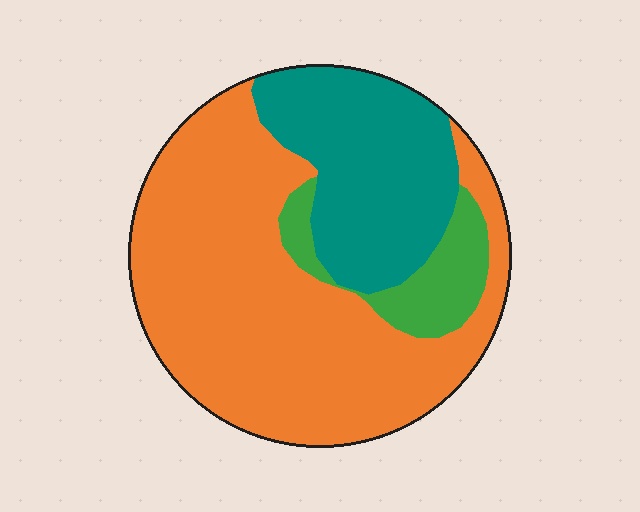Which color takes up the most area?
Orange, at roughly 60%.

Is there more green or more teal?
Teal.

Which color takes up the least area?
Green, at roughly 10%.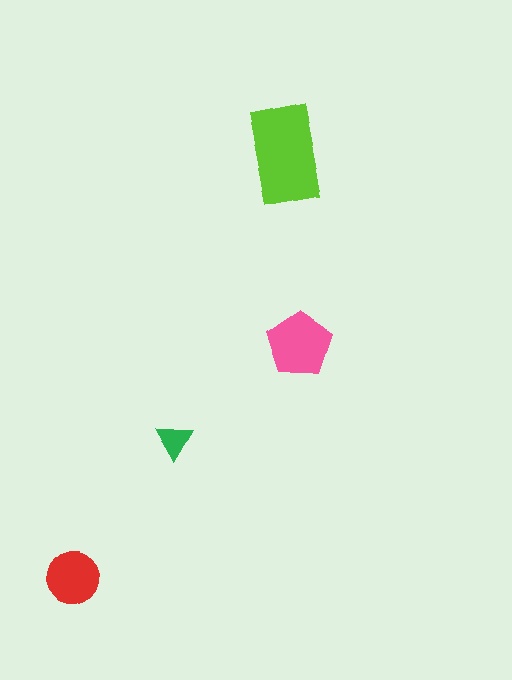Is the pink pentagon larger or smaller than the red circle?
Larger.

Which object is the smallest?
The green triangle.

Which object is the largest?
The lime rectangle.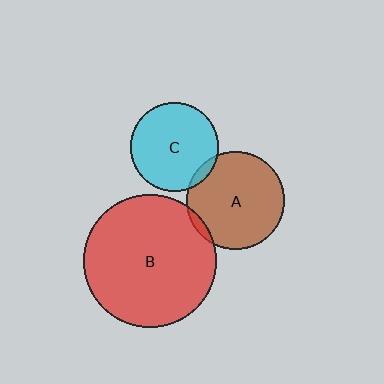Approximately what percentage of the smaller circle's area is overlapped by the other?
Approximately 5%.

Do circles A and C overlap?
Yes.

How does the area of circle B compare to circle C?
Approximately 2.3 times.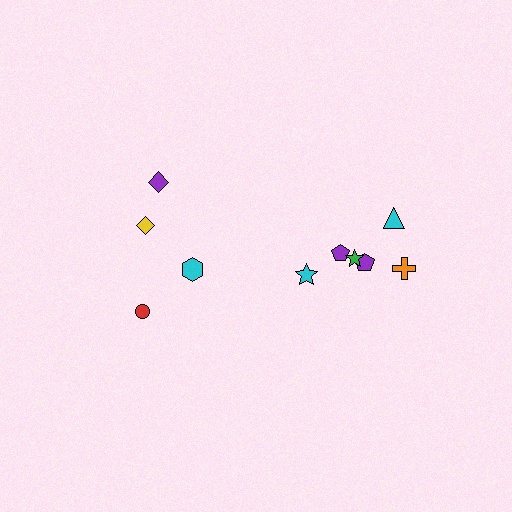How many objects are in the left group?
There are 4 objects.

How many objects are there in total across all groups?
There are 10 objects.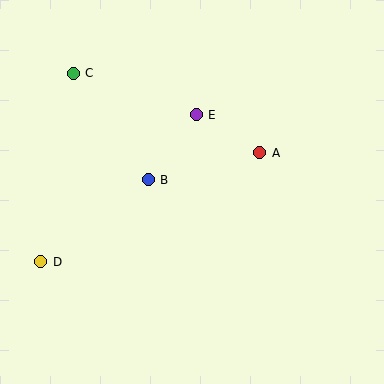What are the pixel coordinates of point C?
Point C is at (73, 73).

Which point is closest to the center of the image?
Point B at (148, 180) is closest to the center.